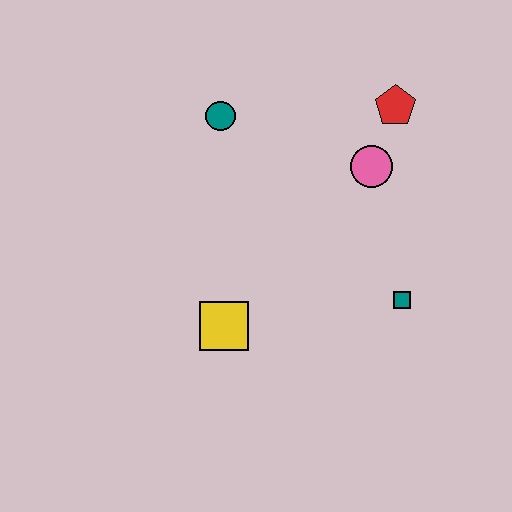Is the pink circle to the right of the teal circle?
Yes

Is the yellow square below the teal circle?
Yes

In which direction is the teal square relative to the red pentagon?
The teal square is below the red pentagon.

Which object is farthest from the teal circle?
The teal square is farthest from the teal circle.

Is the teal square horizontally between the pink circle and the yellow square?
No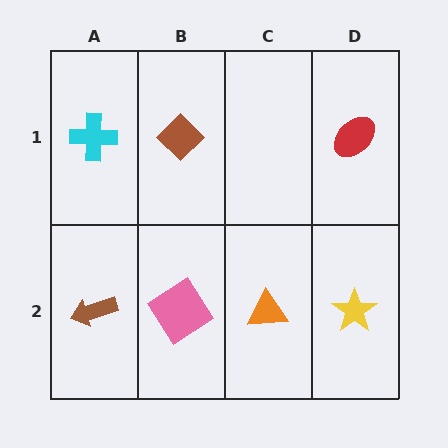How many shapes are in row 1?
3 shapes.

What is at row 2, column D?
A yellow star.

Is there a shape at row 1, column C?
No, that cell is empty.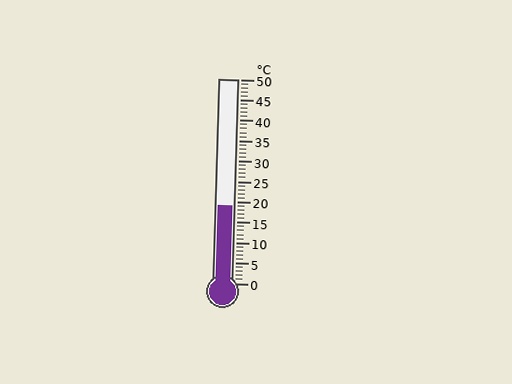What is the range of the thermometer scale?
The thermometer scale ranges from 0°C to 50°C.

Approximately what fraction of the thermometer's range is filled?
The thermometer is filled to approximately 40% of its range.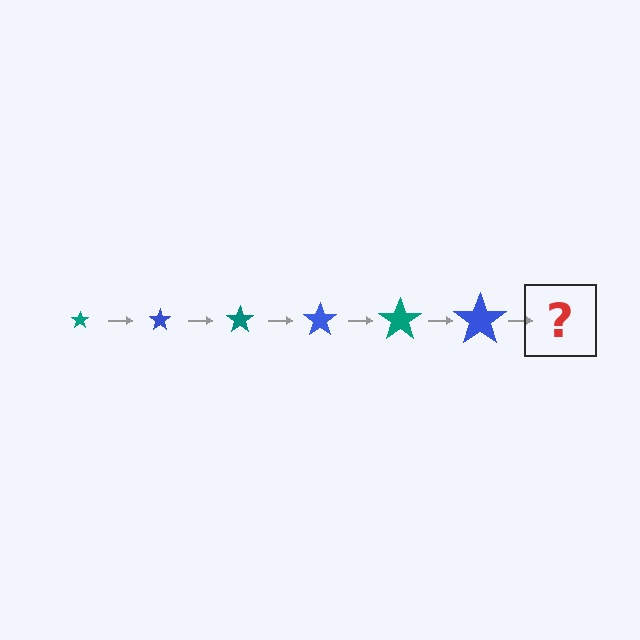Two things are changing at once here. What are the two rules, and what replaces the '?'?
The two rules are that the star grows larger each step and the color cycles through teal and blue. The '?' should be a teal star, larger than the previous one.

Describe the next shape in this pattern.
It should be a teal star, larger than the previous one.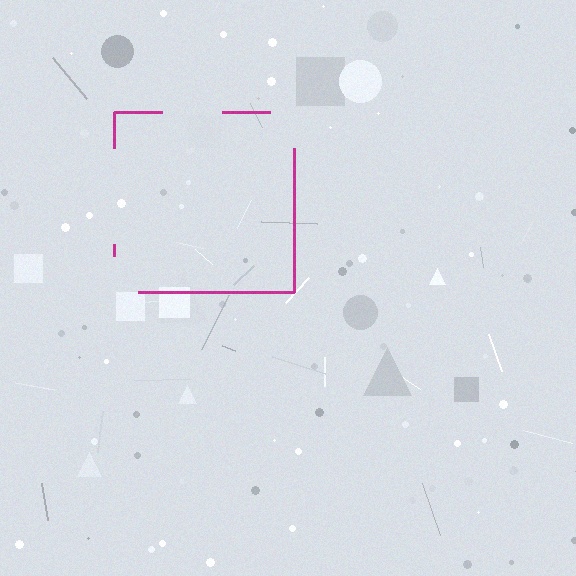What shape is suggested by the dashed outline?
The dashed outline suggests a square.